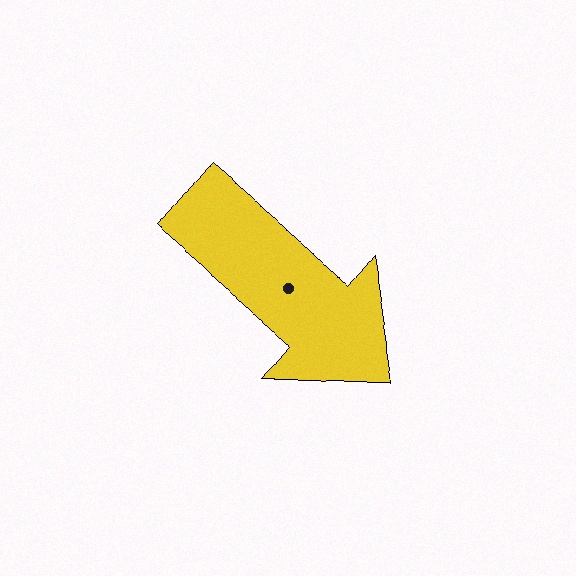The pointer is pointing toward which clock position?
Roughly 4 o'clock.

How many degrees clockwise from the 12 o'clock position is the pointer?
Approximately 130 degrees.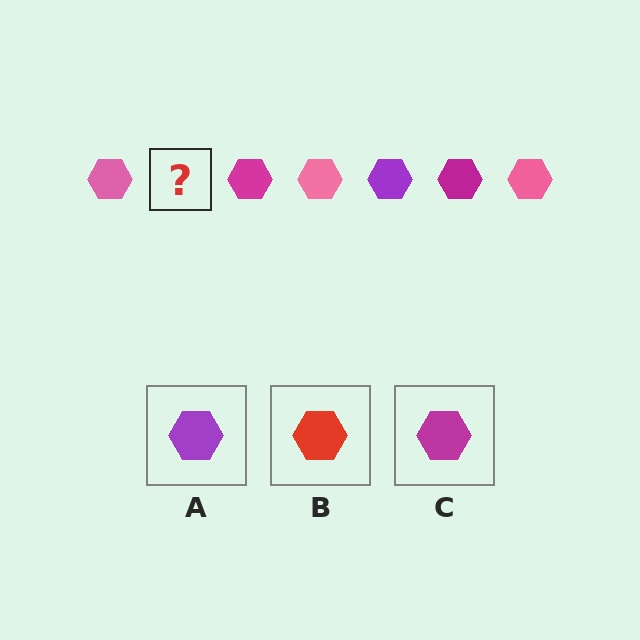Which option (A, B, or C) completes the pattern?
A.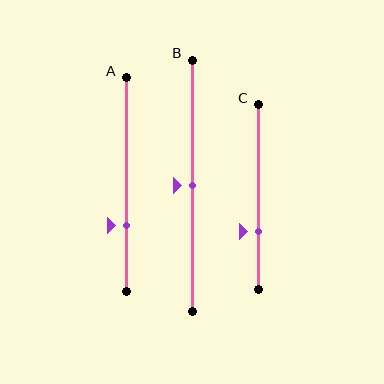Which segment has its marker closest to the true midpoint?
Segment B has its marker closest to the true midpoint.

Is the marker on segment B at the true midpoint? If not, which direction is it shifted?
Yes, the marker on segment B is at the true midpoint.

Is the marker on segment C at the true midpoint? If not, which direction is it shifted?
No, the marker on segment C is shifted downward by about 18% of the segment length.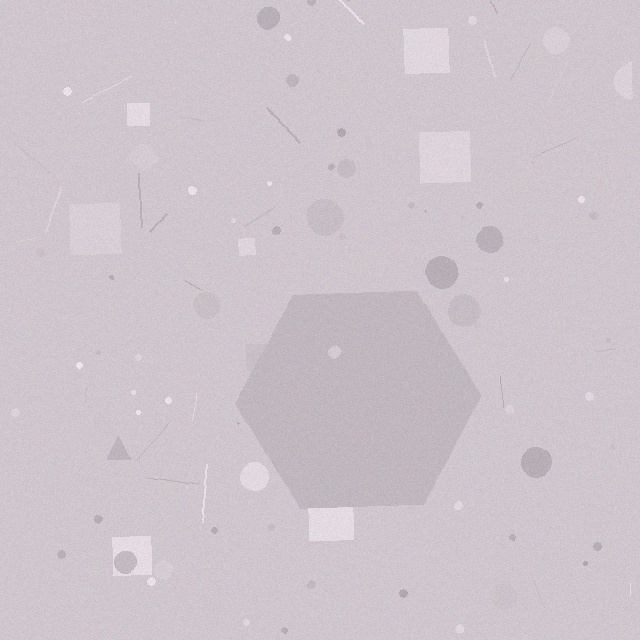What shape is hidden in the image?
A hexagon is hidden in the image.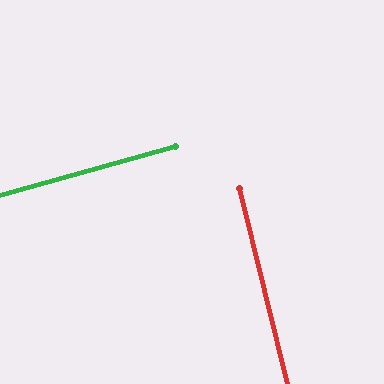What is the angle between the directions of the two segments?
Approximately 88 degrees.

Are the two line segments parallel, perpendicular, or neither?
Perpendicular — they meet at approximately 88°.